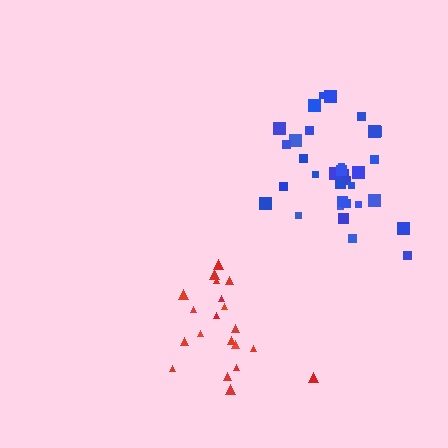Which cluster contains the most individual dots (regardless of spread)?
Blue (34).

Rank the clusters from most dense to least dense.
blue, red.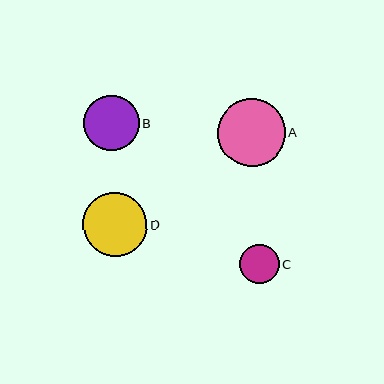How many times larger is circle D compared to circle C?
Circle D is approximately 1.6 times the size of circle C.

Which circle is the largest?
Circle A is the largest with a size of approximately 68 pixels.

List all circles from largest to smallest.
From largest to smallest: A, D, B, C.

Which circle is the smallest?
Circle C is the smallest with a size of approximately 40 pixels.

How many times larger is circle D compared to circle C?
Circle D is approximately 1.6 times the size of circle C.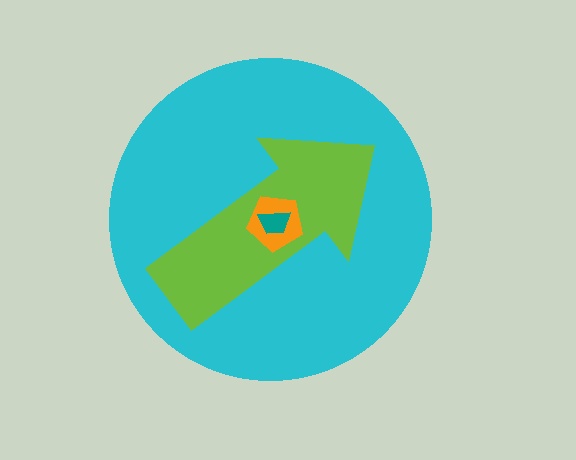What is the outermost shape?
The cyan circle.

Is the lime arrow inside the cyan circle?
Yes.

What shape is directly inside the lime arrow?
The orange pentagon.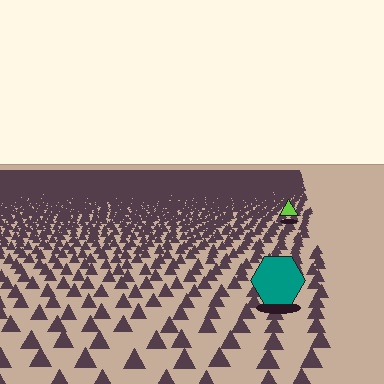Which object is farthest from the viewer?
The lime triangle is farthest from the viewer. It appears smaller and the ground texture around it is denser.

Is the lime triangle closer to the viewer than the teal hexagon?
No. The teal hexagon is closer — you can tell from the texture gradient: the ground texture is coarser near it.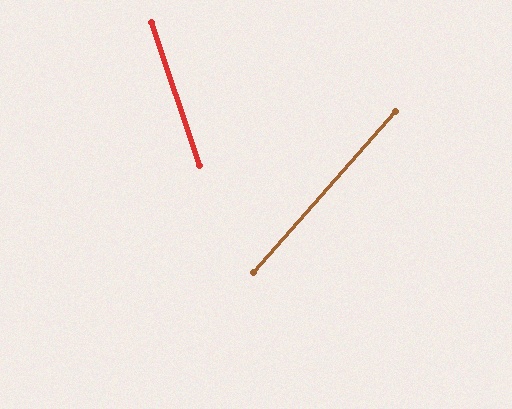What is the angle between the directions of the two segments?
Approximately 60 degrees.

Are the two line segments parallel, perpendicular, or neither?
Neither parallel nor perpendicular — they differ by about 60°.